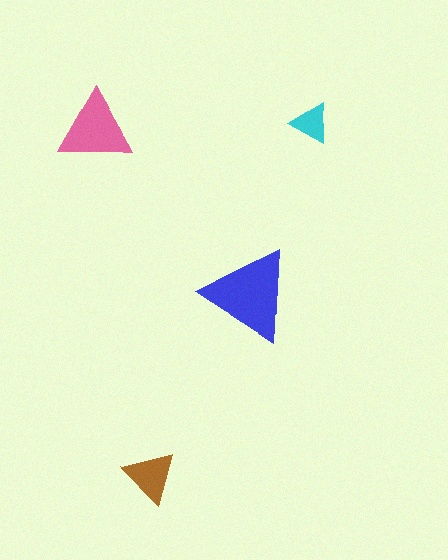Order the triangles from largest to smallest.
the blue one, the pink one, the brown one, the cyan one.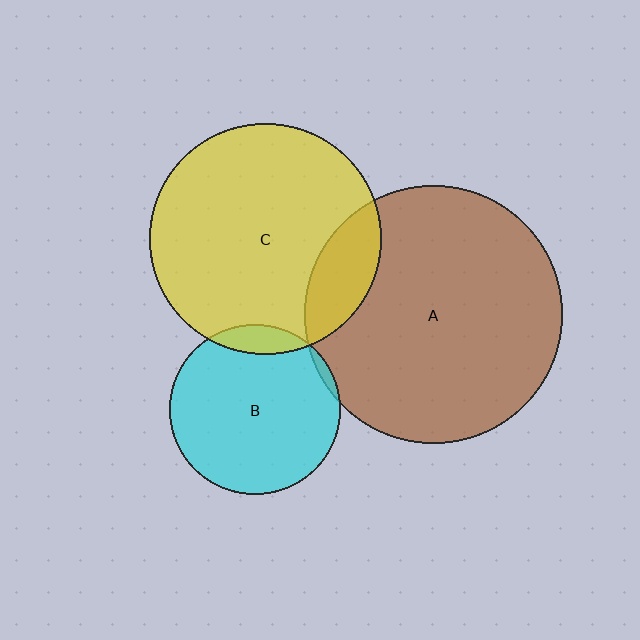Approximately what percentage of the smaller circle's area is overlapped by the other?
Approximately 5%.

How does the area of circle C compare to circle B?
Approximately 1.8 times.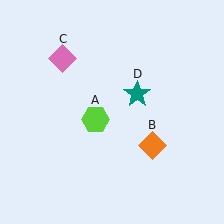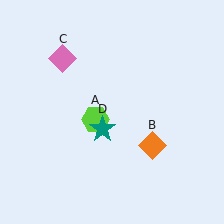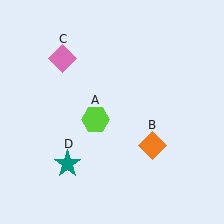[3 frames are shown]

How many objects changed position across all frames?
1 object changed position: teal star (object D).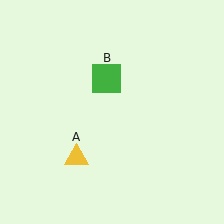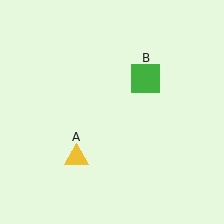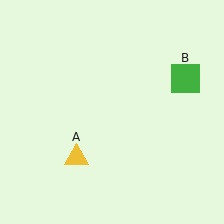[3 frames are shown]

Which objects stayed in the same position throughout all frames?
Yellow triangle (object A) remained stationary.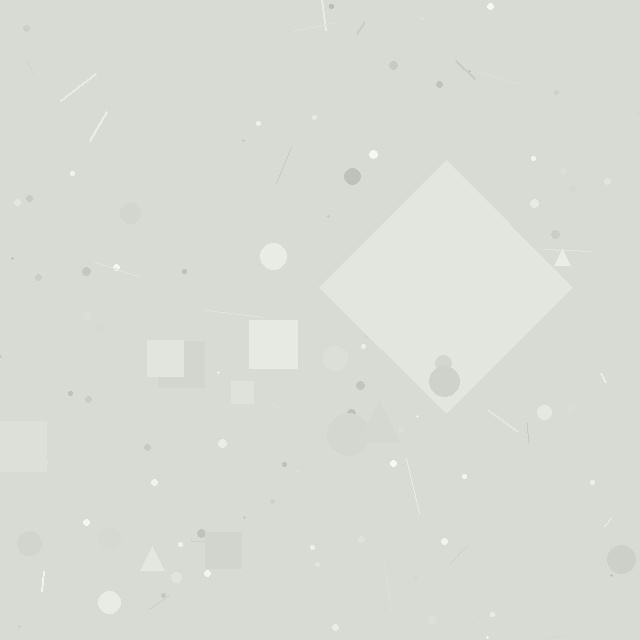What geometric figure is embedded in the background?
A diamond is embedded in the background.